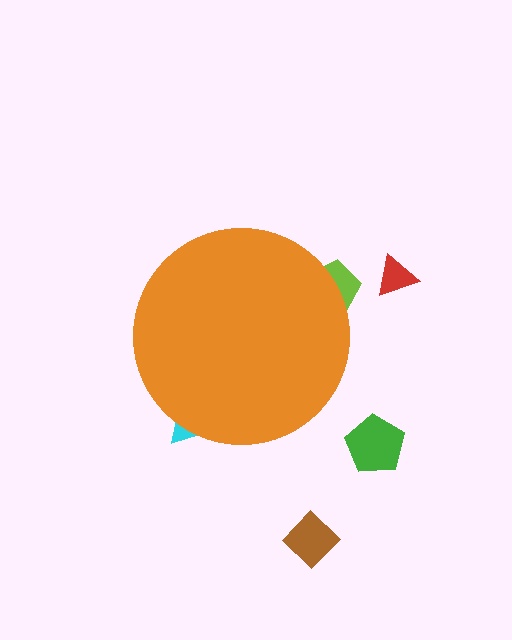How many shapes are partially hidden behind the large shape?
2 shapes are partially hidden.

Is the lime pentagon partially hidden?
Yes, the lime pentagon is partially hidden behind the orange circle.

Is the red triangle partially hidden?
No, the red triangle is fully visible.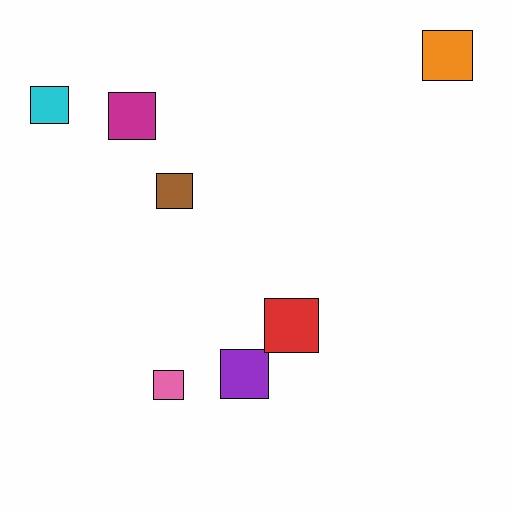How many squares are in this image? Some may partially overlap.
There are 7 squares.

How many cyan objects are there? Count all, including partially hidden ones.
There is 1 cyan object.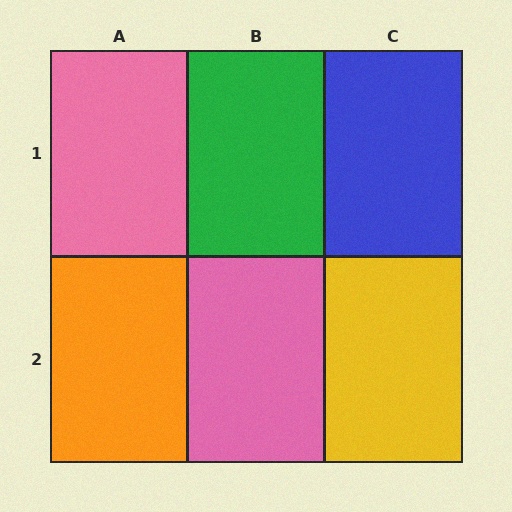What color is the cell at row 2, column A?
Orange.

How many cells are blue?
1 cell is blue.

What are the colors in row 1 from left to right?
Pink, green, blue.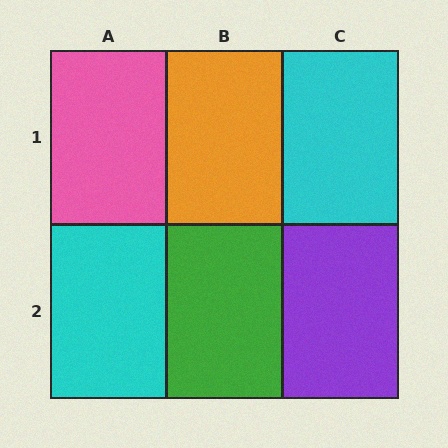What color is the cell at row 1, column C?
Cyan.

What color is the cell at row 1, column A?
Pink.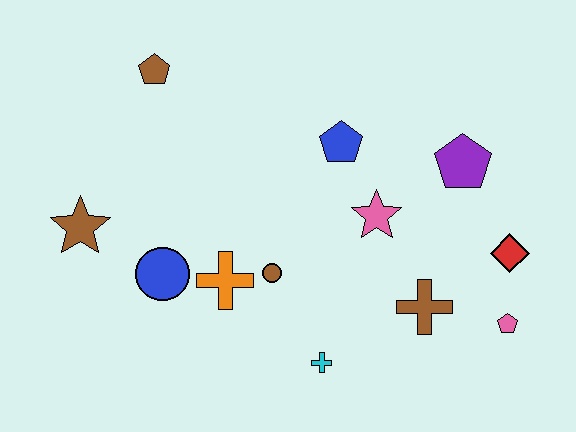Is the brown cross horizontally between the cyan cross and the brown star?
No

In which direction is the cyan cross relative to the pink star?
The cyan cross is below the pink star.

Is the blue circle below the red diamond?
Yes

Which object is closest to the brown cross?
The pink pentagon is closest to the brown cross.